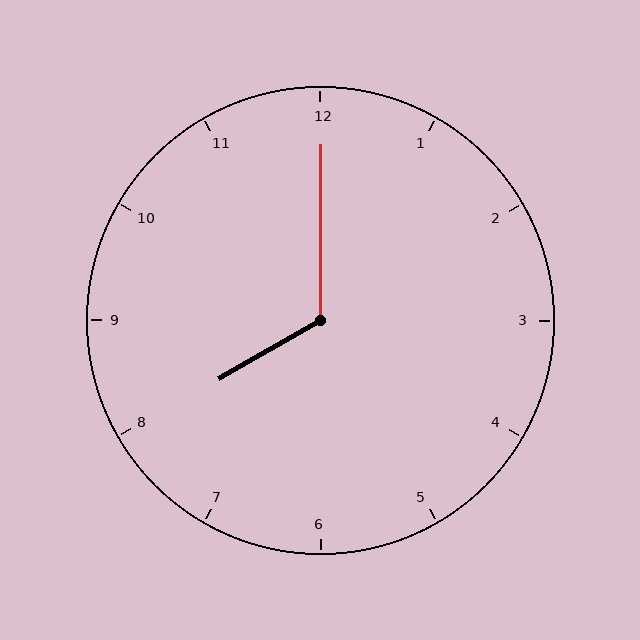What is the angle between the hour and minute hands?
Approximately 120 degrees.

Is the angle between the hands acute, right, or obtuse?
It is obtuse.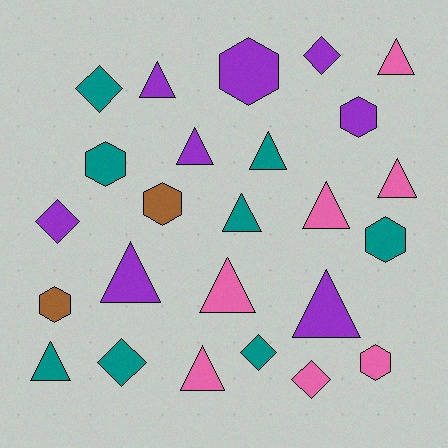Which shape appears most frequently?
Triangle, with 12 objects.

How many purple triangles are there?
There are 4 purple triangles.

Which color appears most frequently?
Purple, with 8 objects.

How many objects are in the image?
There are 25 objects.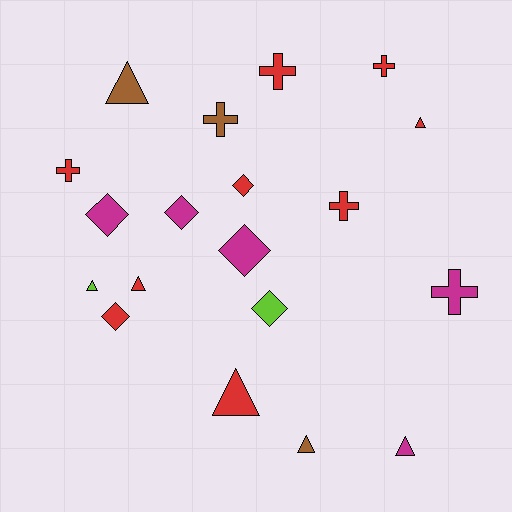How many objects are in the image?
There are 19 objects.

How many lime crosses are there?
There are no lime crosses.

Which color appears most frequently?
Red, with 9 objects.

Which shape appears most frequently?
Triangle, with 7 objects.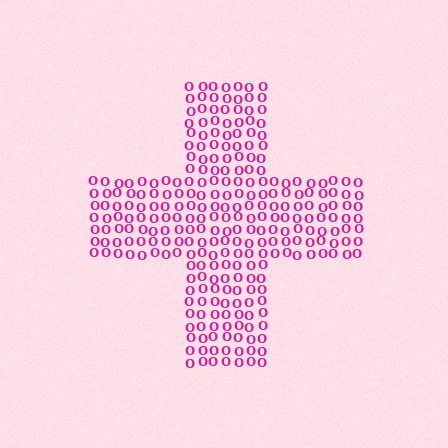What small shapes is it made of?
It is made of small letter O's.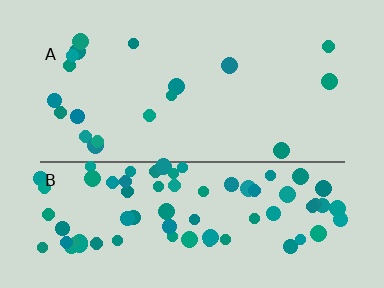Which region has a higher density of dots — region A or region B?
B (the bottom).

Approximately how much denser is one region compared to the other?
Approximately 4.2× — region B over region A.